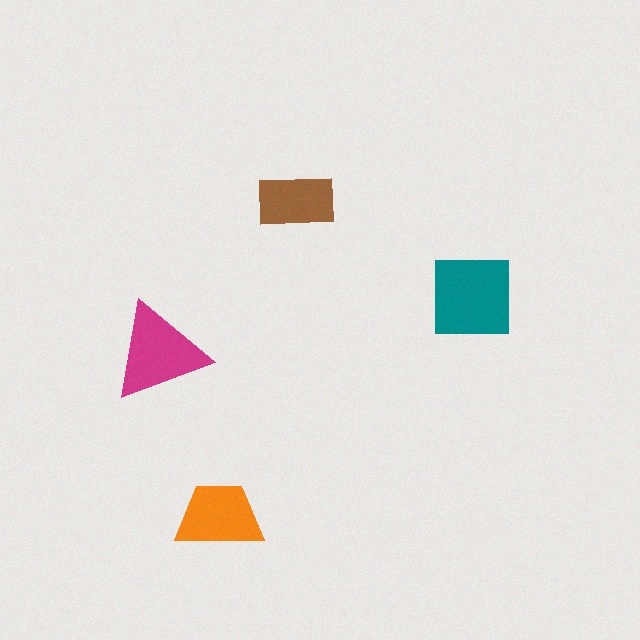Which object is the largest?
The teal square.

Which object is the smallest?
The brown rectangle.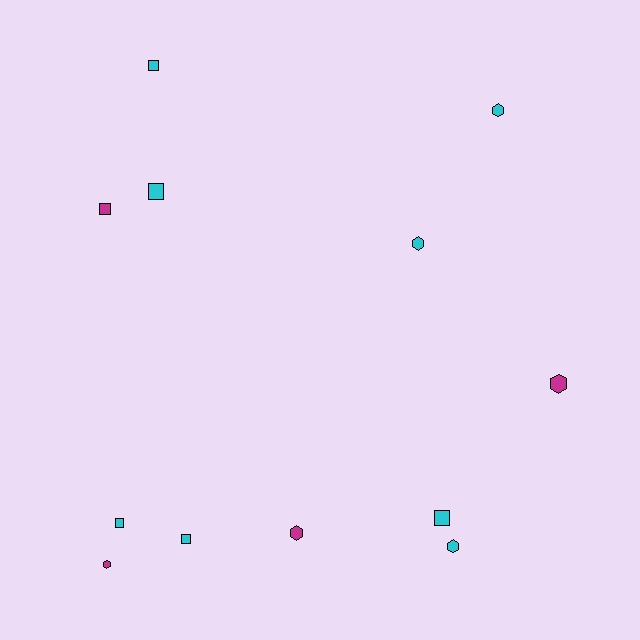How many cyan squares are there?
There are 5 cyan squares.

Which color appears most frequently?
Cyan, with 8 objects.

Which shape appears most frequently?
Square, with 6 objects.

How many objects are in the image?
There are 12 objects.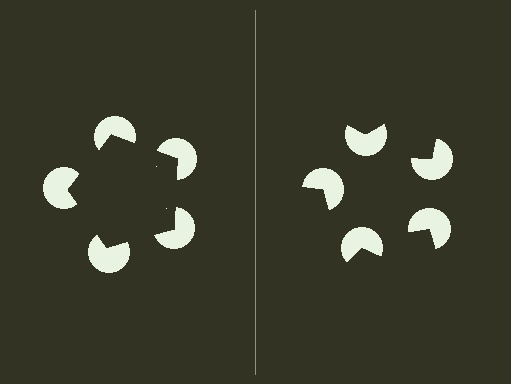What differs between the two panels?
The pac-man discs are positioned identically on both sides; only the wedge orientations differ. On the left they align to a pentagon; on the right they are misaligned.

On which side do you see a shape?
An illusory pentagon appears on the left side. On the right side the wedge cuts are rotated, so no coherent shape forms.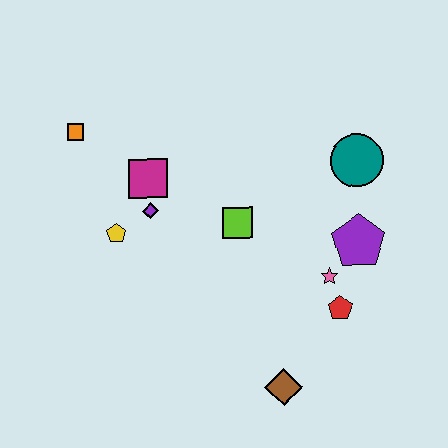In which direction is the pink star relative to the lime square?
The pink star is to the right of the lime square.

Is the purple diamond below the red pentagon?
No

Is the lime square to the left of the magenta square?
No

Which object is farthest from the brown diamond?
The orange square is farthest from the brown diamond.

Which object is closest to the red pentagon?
The pink star is closest to the red pentagon.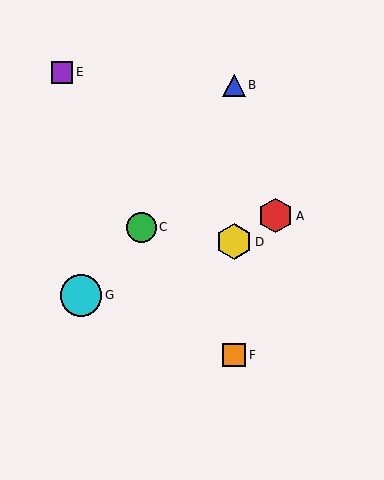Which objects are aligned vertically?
Objects B, D, F are aligned vertically.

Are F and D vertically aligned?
Yes, both are at x≈234.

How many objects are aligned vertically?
3 objects (B, D, F) are aligned vertically.